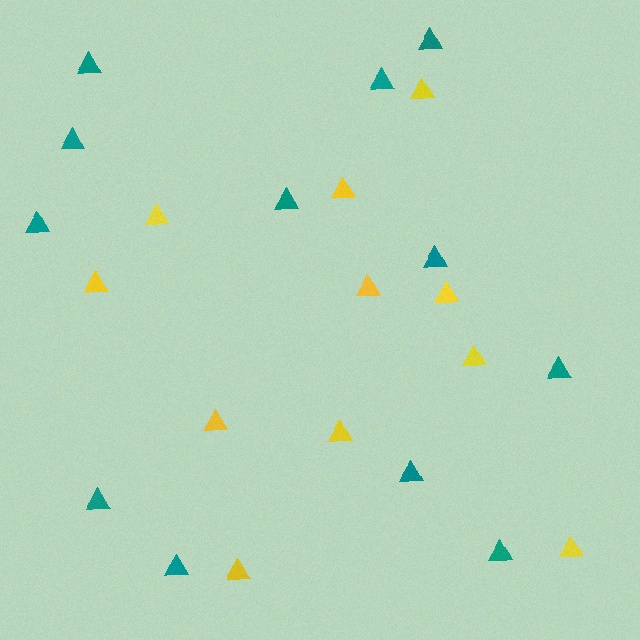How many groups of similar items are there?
There are 2 groups: one group of yellow triangles (11) and one group of teal triangles (12).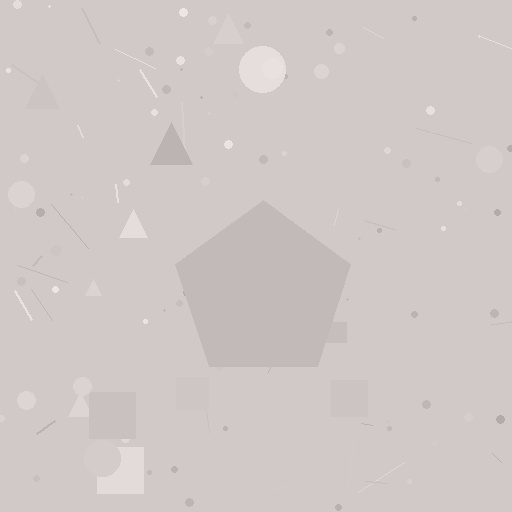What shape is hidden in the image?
A pentagon is hidden in the image.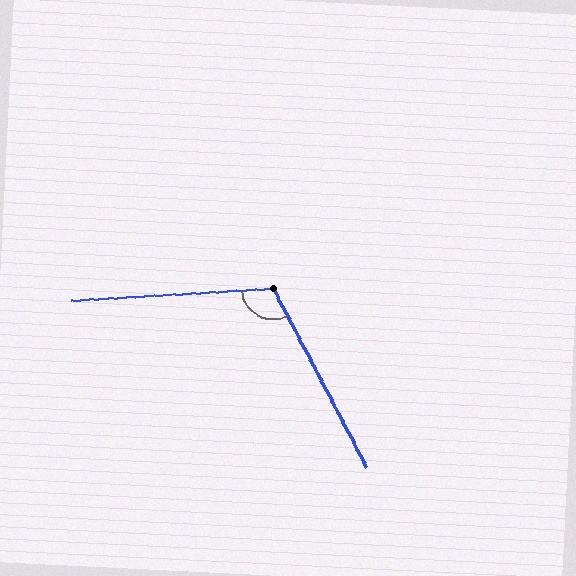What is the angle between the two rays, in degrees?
Approximately 114 degrees.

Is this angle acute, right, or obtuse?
It is obtuse.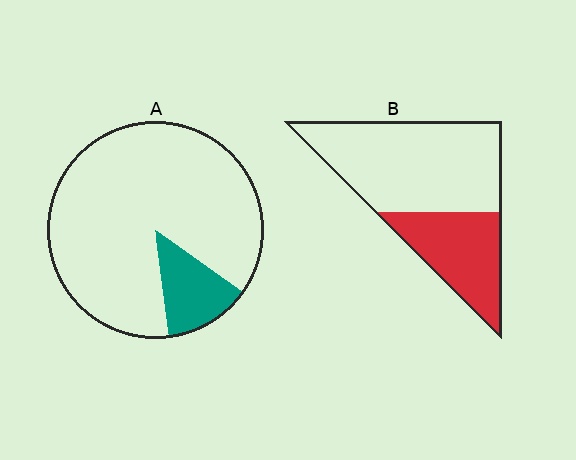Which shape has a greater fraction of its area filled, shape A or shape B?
Shape B.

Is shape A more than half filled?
No.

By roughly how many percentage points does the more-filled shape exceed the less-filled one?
By roughly 20 percentage points (B over A).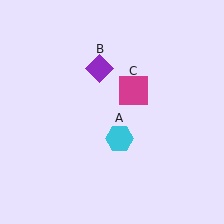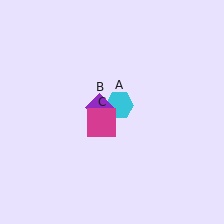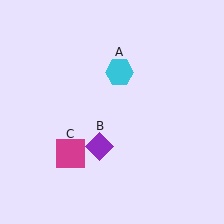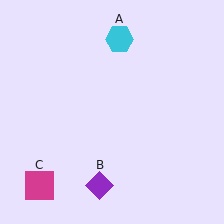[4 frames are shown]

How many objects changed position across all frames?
3 objects changed position: cyan hexagon (object A), purple diamond (object B), magenta square (object C).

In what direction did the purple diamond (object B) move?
The purple diamond (object B) moved down.